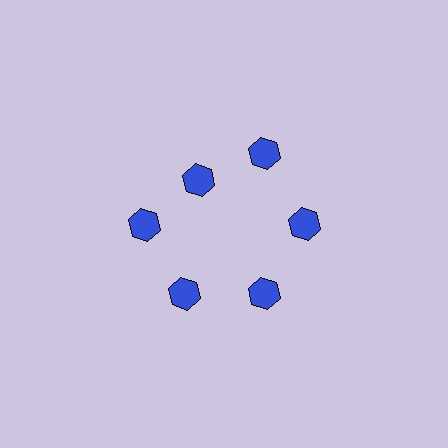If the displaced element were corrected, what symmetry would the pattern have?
It would have 6-fold rotational symmetry — the pattern would map onto itself every 60 degrees.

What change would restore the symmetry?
The symmetry would be restored by moving it outward, back onto the ring so that all 6 hexagons sit at equal angles and equal distance from the center.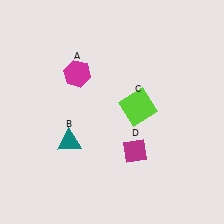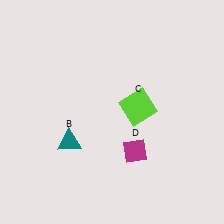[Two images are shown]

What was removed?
The magenta hexagon (A) was removed in Image 2.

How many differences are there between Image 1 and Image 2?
There is 1 difference between the two images.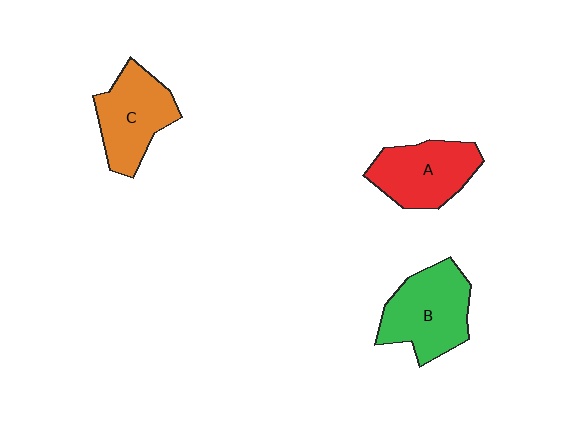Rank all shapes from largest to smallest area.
From largest to smallest: B (green), A (red), C (orange).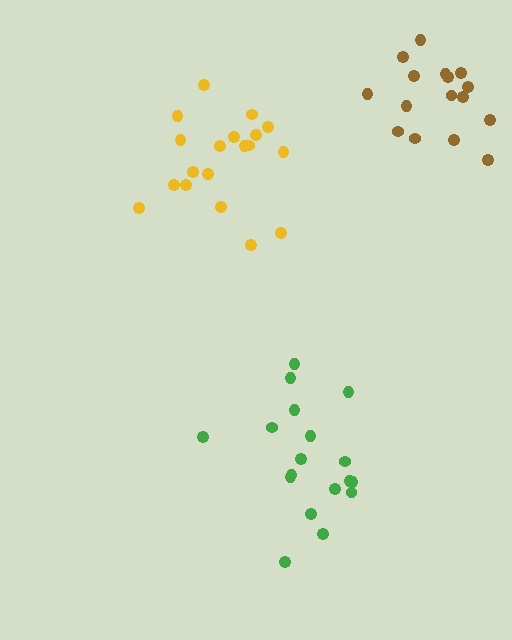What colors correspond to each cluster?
The clusters are colored: green, yellow, brown.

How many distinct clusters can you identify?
There are 3 distinct clusters.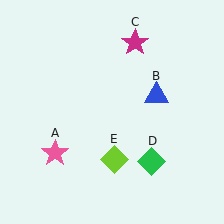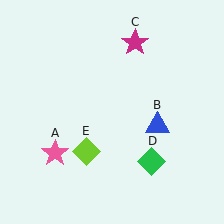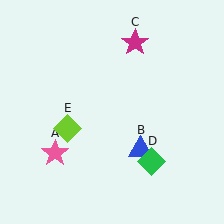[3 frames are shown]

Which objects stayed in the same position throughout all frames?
Pink star (object A) and magenta star (object C) and green diamond (object D) remained stationary.